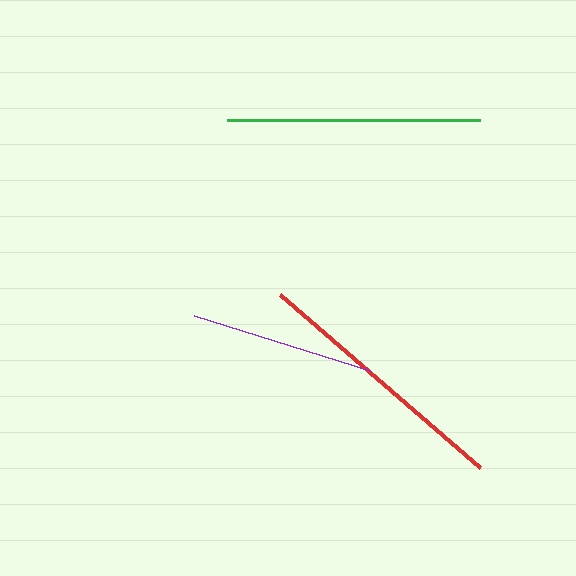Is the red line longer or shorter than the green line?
The red line is longer than the green line.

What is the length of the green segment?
The green segment is approximately 253 pixels long.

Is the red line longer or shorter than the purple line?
The red line is longer than the purple line.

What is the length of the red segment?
The red segment is approximately 264 pixels long.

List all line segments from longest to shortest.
From longest to shortest: red, green, purple.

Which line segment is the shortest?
The purple line is the shortest at approximately 184 pixels.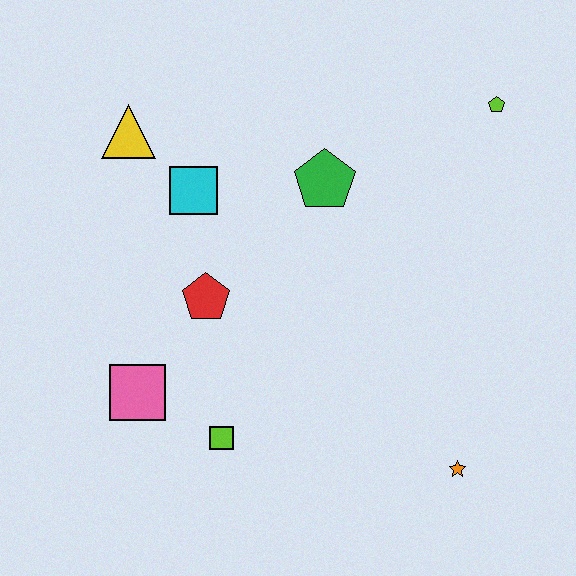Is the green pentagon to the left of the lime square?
No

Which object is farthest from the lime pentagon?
The pink square is farthest from the lime pentagon.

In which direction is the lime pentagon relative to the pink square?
The lime pentagon is to the right of the pink square.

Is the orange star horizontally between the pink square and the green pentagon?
No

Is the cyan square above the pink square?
Yes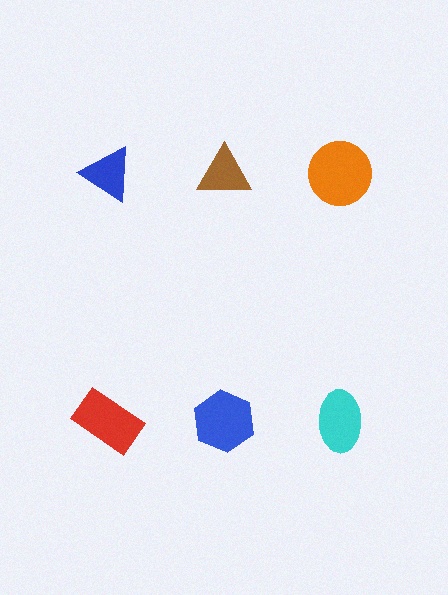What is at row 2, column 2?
A blue hexagon.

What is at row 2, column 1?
A red rectangle.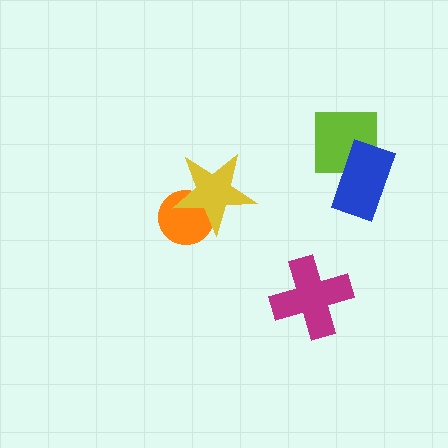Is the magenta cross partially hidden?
No, no other shape covers it.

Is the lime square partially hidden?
Yes, it is partially covered by another shape.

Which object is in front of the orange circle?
The yellow star is in front of the orange circle.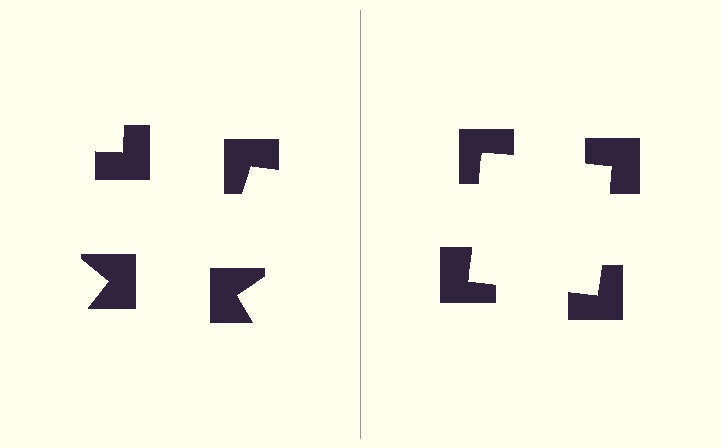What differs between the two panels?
The notched squares are positioned identically on both sides; only the wedge orientations differ. On the right they align to a square; on the left they are misaligned.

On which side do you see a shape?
An illusory square appears on the right side. On the left side the wedge cuts are rotated, so no coherent shape forms.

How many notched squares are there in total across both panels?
8 — 4 on each side.